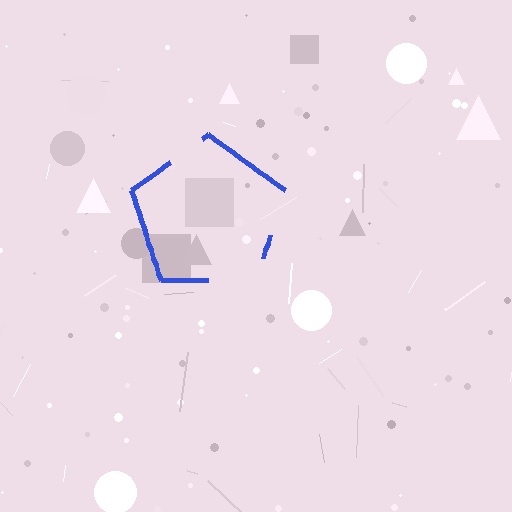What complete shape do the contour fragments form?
The contour fragments form a pentagon.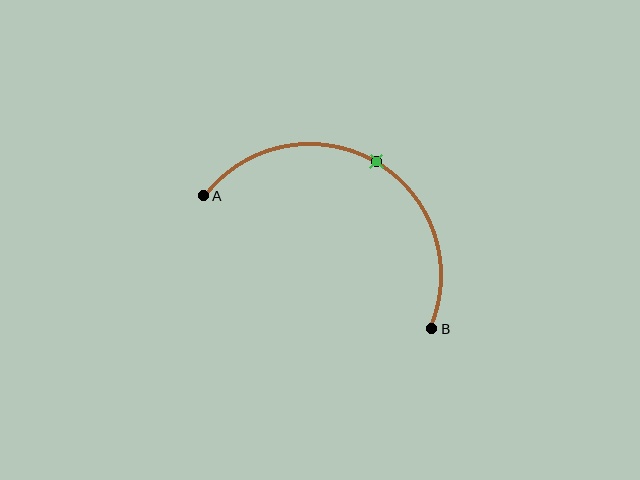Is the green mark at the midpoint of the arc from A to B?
Yes. The green mark lies on the arc at equal arc-length from both A and B — it is the arc midpoint.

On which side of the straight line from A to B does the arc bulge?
The arc bulges above the straight line connecting A and B.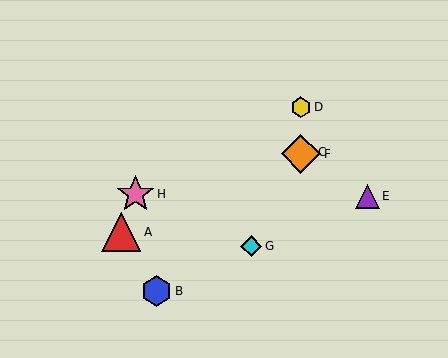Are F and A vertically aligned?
No, F is at x≈301 and A is at x≈121.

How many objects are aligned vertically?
3 objects (C, D, F) are aligned vertically.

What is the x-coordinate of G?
Object G is at x≈251.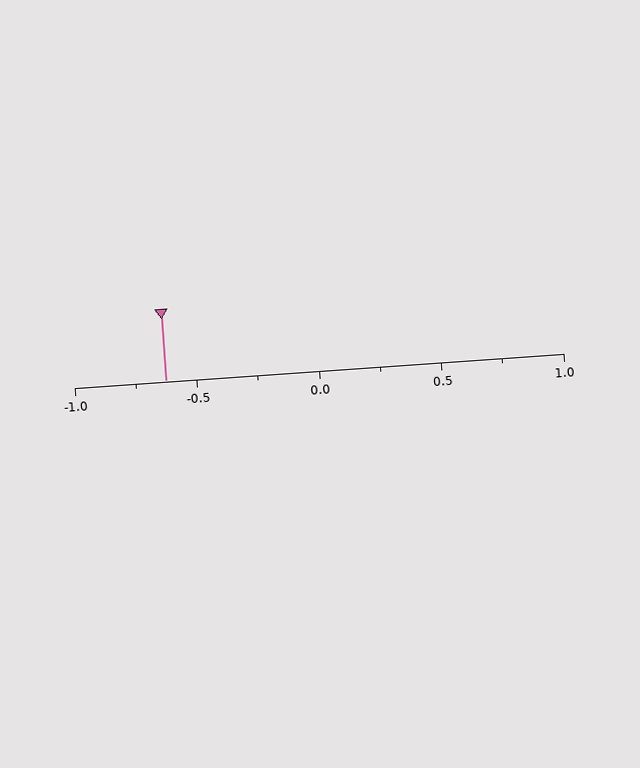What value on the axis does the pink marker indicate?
The marker indicates approximately -0.62.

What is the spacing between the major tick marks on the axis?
The major ticks are spaced 0.5 apart.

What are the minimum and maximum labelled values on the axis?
The axis runs from -1.0 to 1.0.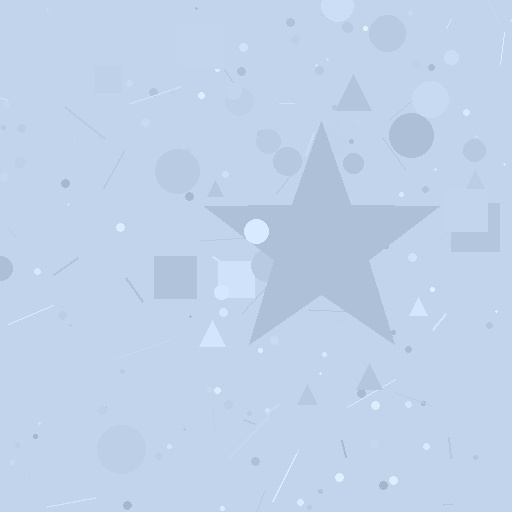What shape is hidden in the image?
A star is hidden in the image.